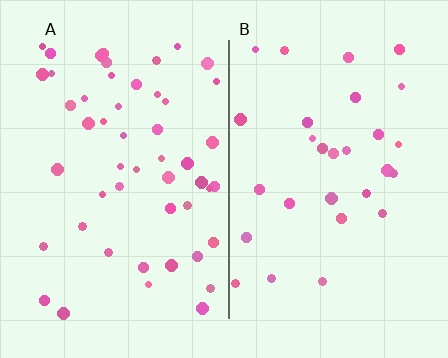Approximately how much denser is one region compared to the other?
Approximately 1.7× — region A over region B.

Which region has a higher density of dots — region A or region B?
A (the left).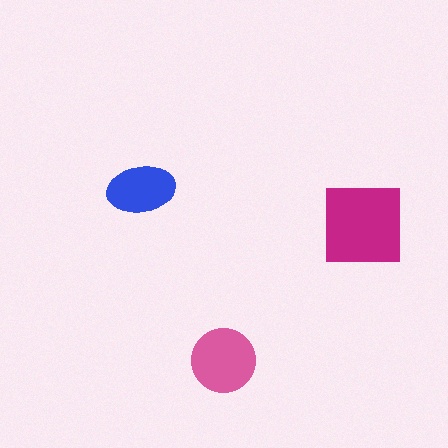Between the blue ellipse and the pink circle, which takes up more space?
The pink circle.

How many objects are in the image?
There are 3 objects in the image.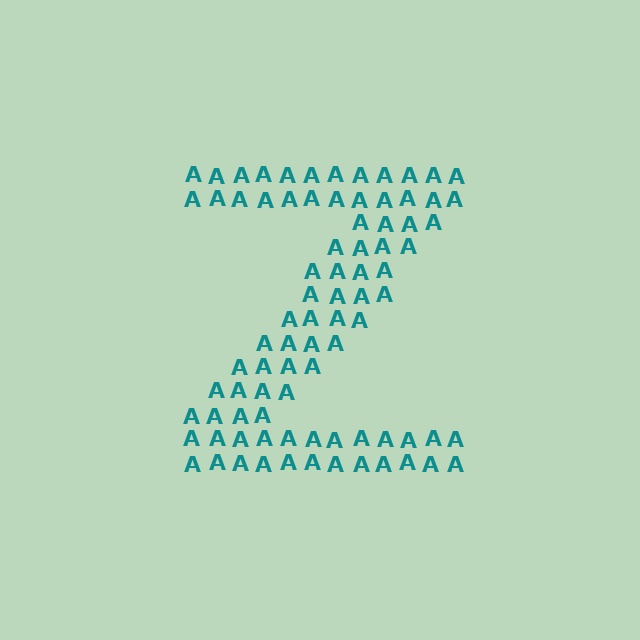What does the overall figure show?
The overall figure shows the letter Z.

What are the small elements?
The small elements are letter A's.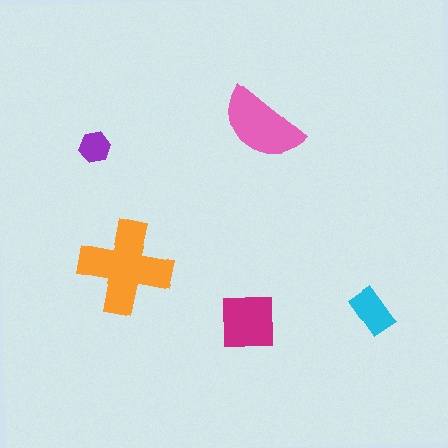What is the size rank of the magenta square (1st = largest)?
3rd.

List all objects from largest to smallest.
The orange cross, the pink semicircle, the magenta square, the cyan rectangle, the purple hexagon.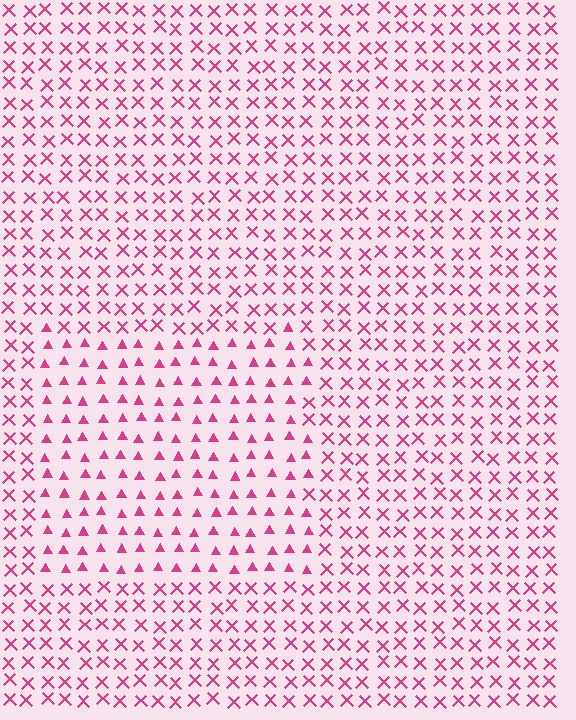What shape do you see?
I see a rectangle.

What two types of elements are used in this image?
The image uses triangles inside the rectangle region and X marks outside it.